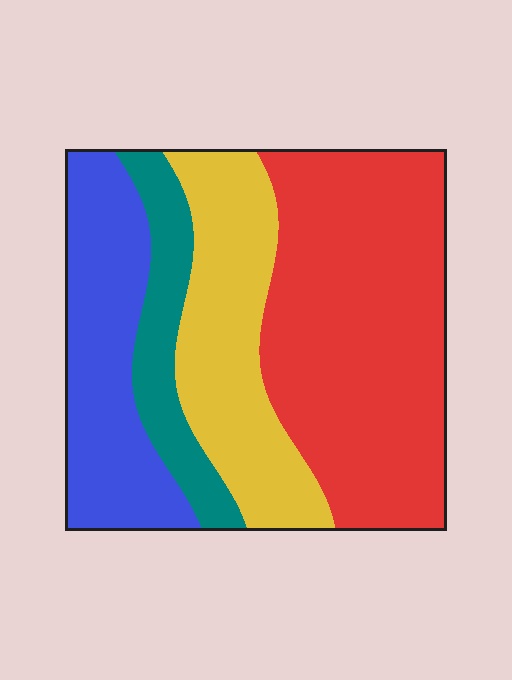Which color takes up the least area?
Teal, at roughly 10%.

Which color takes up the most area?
Red, at roughly 45%.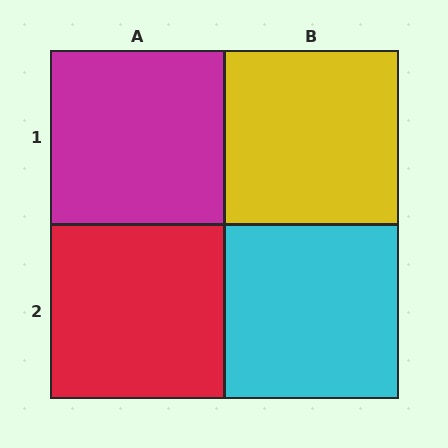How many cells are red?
1 cell is red.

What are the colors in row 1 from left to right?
Magenta, yellow.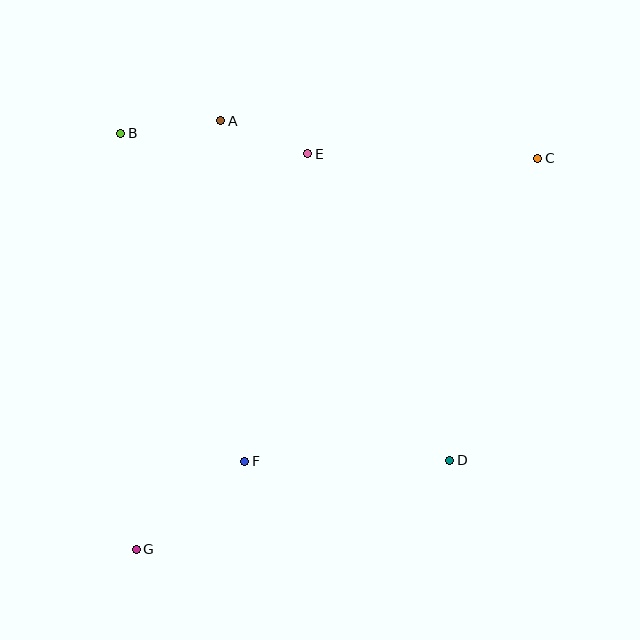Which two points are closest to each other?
Points A and E are closest to each other.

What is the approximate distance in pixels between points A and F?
The distance between A and F is approximately 341 pixels.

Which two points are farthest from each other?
Points C and G are farthest from each other.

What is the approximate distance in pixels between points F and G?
The distance between F and G is approximately 140 pixels.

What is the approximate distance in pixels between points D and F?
The distance between D and F is approximately 205 pixels.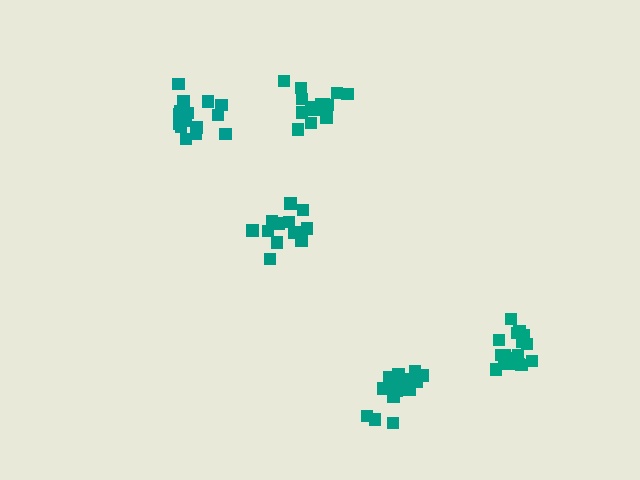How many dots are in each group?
Group 1: 14 dots, Group 2: 17 dots, Group 3: 18 dots, Group 4: 17 dots, Group 5: 12 dots (78 total).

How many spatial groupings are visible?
There are 5 spatial groupings.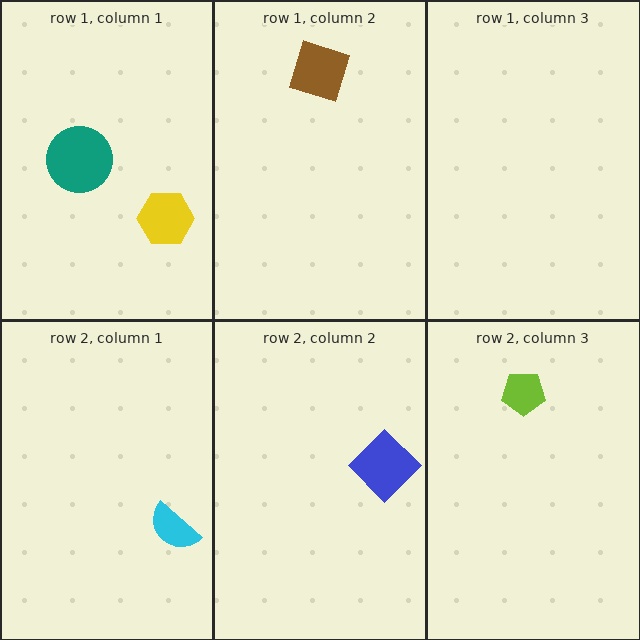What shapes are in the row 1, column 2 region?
The brown square.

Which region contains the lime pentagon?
The row 2, column 3 region.